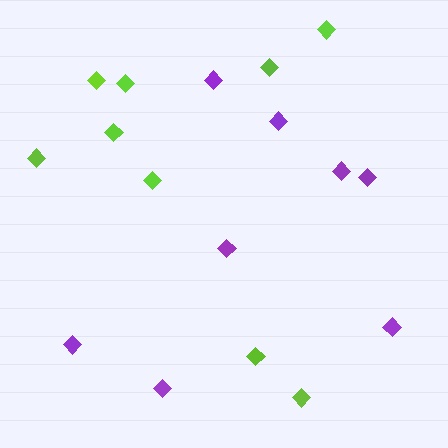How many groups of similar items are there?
There are 2 groups: one group of lime diamonds (9) and one group of purple diamonds (8).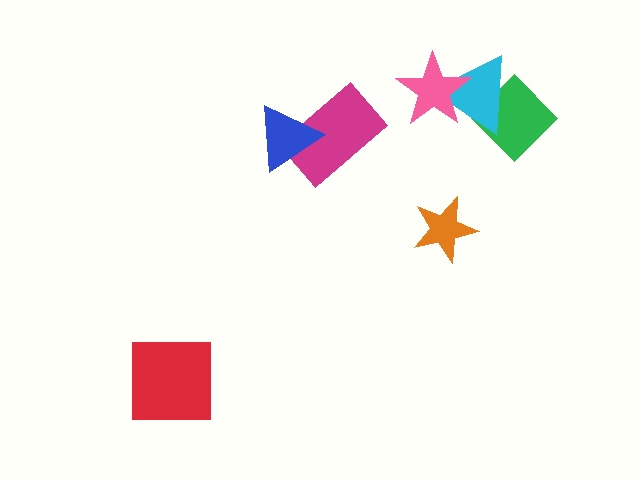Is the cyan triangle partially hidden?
Yes, it is partially covered by another shape.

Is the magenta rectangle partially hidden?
Yes, it is partially covered by another shape.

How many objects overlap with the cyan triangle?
2 objects overlap with the cyan triangle.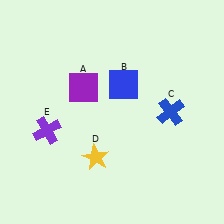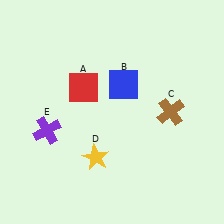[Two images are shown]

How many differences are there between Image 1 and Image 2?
There are 2 differences between the two images.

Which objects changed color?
A changed from purple to red. C changed from blue to brown.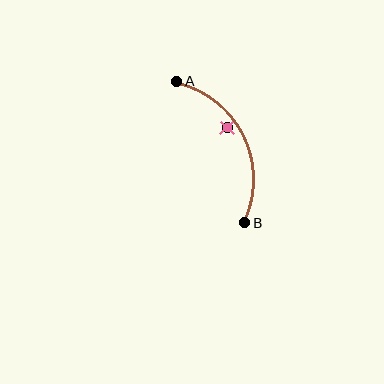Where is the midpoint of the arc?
The arc midpoint is the point on the curve farthest from the straight line joining A and B. It sits to the right of that line.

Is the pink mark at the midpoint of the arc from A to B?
No — the pink mark does not lie on the arc at all. It sits slightly inside the curve.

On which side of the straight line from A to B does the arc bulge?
The arc bulges to the right of the straight line connecting A and B.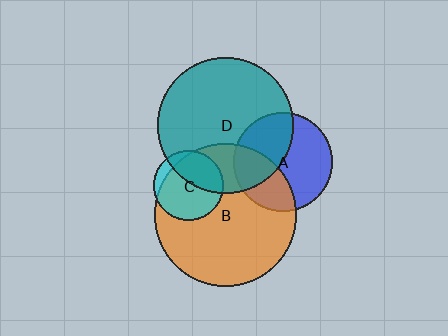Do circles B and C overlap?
Yes.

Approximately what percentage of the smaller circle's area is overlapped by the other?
Approximately 85%.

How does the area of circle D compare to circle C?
Approximately 3.8 times.